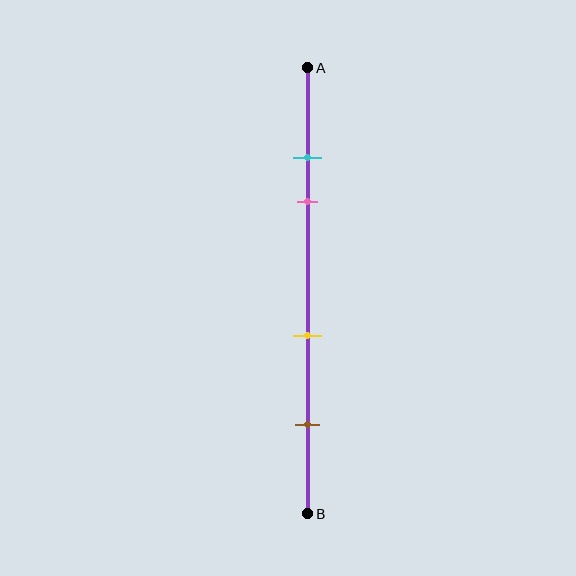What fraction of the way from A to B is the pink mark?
The pink mark is approximately 30% (0.3) of the way from A to B.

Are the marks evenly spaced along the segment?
No, the marks are not evenly spaced.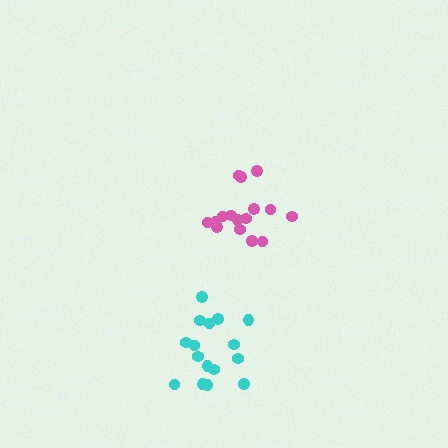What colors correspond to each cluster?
The clusters are colored: pink, cyan.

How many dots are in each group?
Group 1: 16 dots, Group 2: 16 dots (32 total).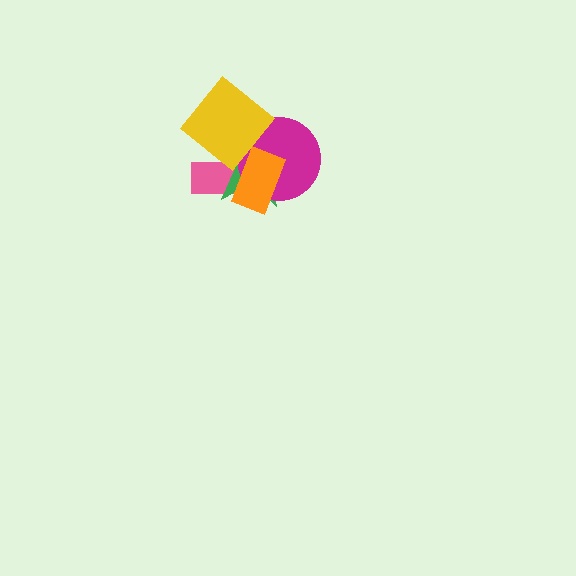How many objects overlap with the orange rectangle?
4 objects overlap with the orange rectangle.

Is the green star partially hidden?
Yes, it is partially covered by another shape.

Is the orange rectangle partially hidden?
Yes, it is partially covered by another shape.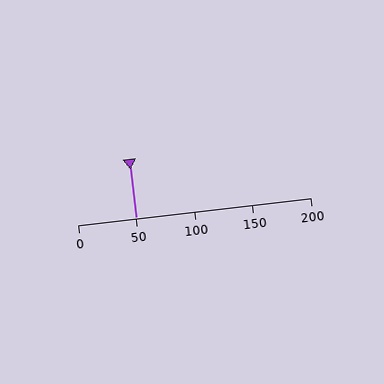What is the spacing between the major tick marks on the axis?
The major ticks are spaced 50 apart.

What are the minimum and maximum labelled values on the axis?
The axis runs from 0 to 200.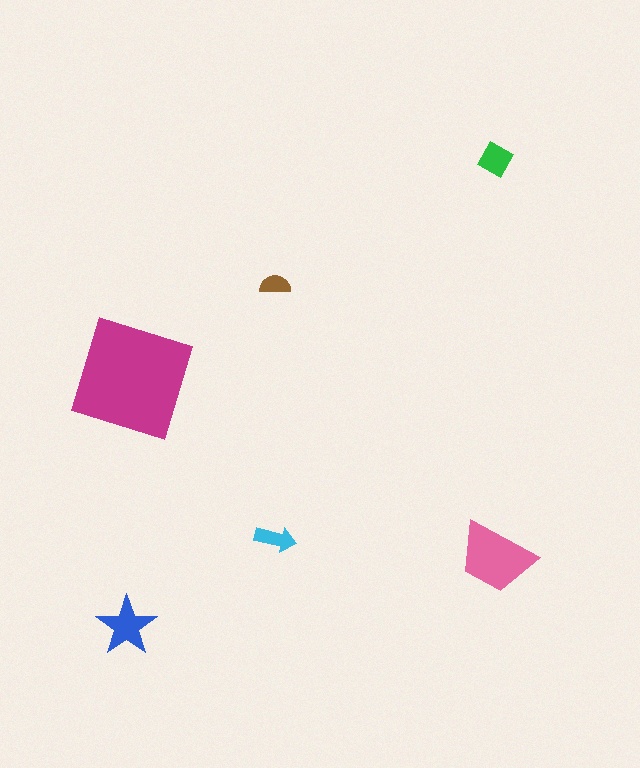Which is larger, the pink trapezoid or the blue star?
The pink trapezoid.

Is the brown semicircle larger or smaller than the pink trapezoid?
Smaller.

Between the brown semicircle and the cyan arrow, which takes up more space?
The cyan arrow.